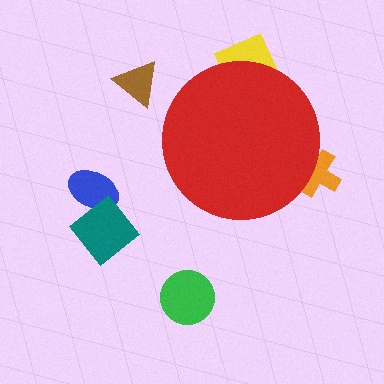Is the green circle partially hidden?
No, the green circle is fully visible.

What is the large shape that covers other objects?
A red circle.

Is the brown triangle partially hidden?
No, the brown triangle is fully visible.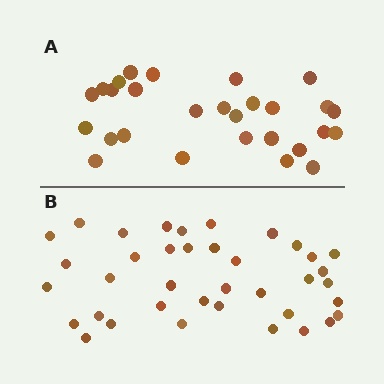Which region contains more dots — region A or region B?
Region B (the bottom region) has more dots.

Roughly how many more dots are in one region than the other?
Region B has roughly 10 or so more dots than region A.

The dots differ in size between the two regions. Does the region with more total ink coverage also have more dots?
No. Region A has more total ink coverage because its dots are larger, but region B actually contains more individual dots. Total area can be misleading — the number of items is what matters here.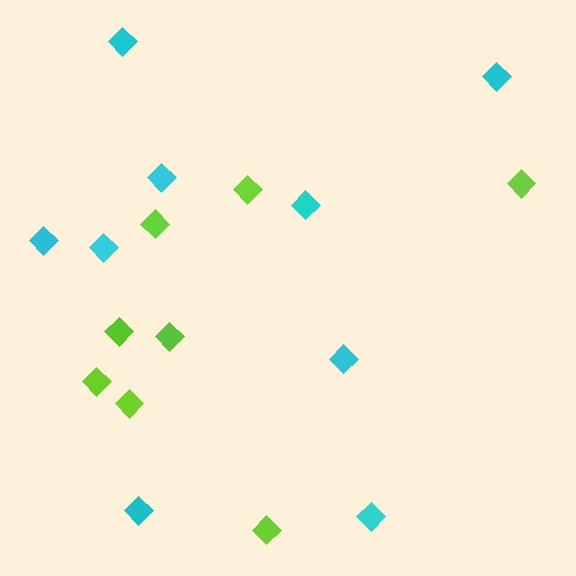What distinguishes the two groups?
There are 2 groups: one group of lime diamonds (8) and one group of cyan diamonds (9).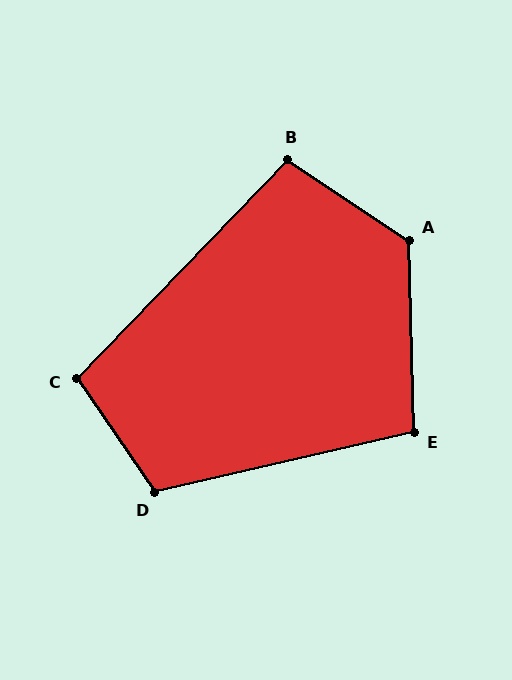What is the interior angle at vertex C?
Approximately 102 degrees (obtuse).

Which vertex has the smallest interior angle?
B, at approximately 100 degrees.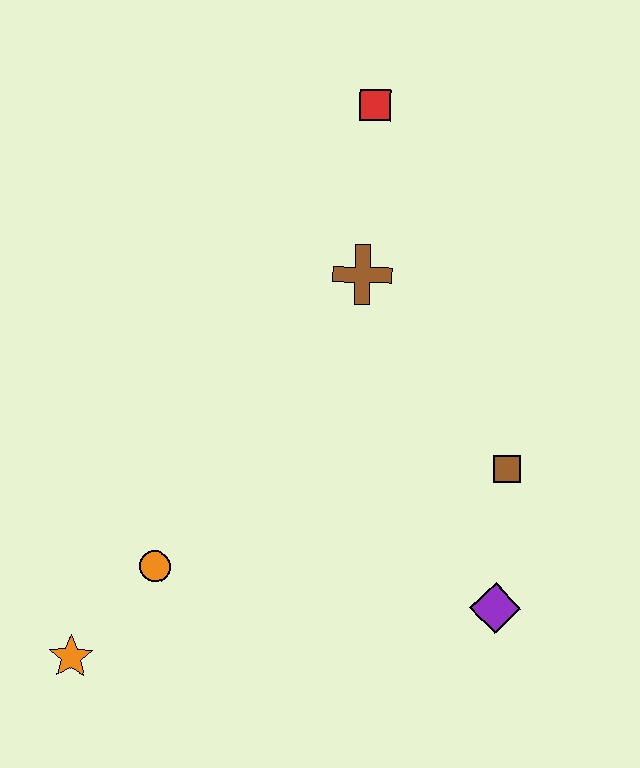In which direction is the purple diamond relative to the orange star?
The purple diamond is to the right of the orange star.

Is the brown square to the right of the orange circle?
Yes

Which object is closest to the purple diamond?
The brown square is closest to the purple diamond.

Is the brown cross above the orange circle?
Yes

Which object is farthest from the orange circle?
The red square is farthest from the orange circle.